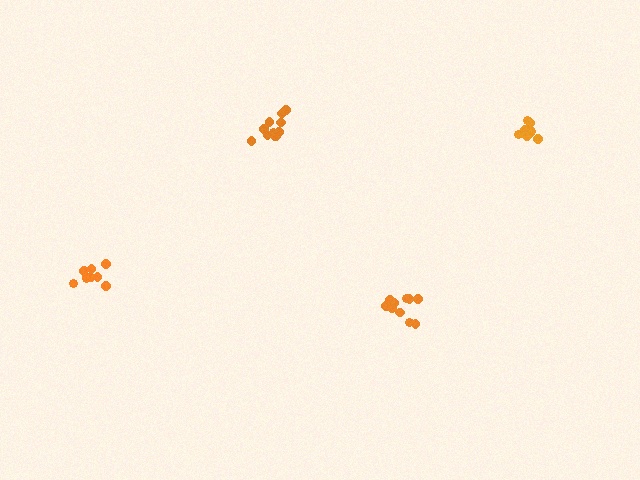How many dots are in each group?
Group 1: 9 dots, Group 2: 11 dots, Group 3: 10 dots, Group 4: 10 dots (40 total).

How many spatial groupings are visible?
There are 4 spatial groupings.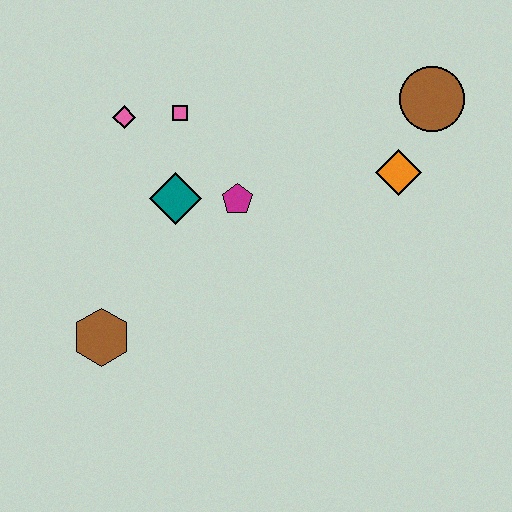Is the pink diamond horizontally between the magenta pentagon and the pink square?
No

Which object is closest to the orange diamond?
The brown circle is closest to the orange diamond.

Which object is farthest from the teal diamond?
The brown circle is farthest from the teal diamond.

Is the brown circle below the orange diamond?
No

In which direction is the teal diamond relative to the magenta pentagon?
The teal diamond is to the left of the magenta pentagon.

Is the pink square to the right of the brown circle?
No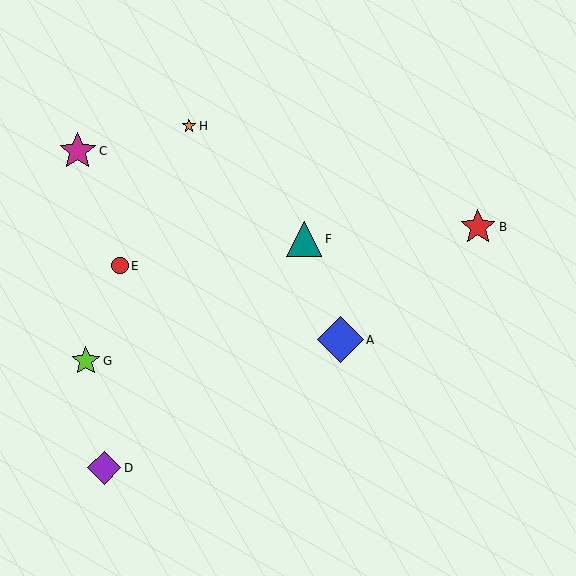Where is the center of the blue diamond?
The center of the blue diamond is at (341, 340).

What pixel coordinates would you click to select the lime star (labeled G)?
Click at (86, 361) to select the lime star G.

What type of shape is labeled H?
Shape H is an orange star.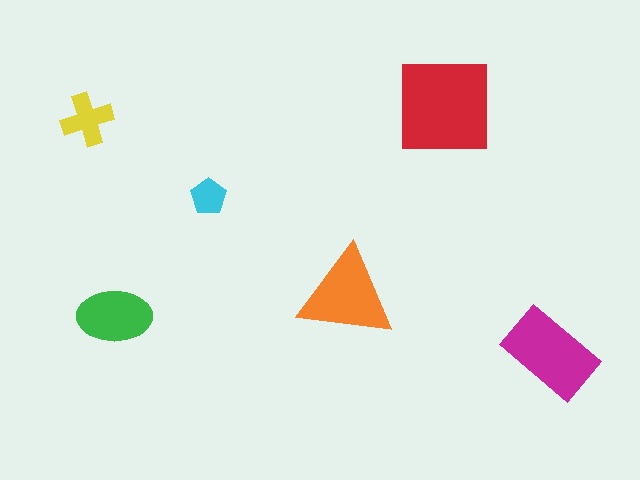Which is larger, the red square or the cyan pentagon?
The red square.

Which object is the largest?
The red square.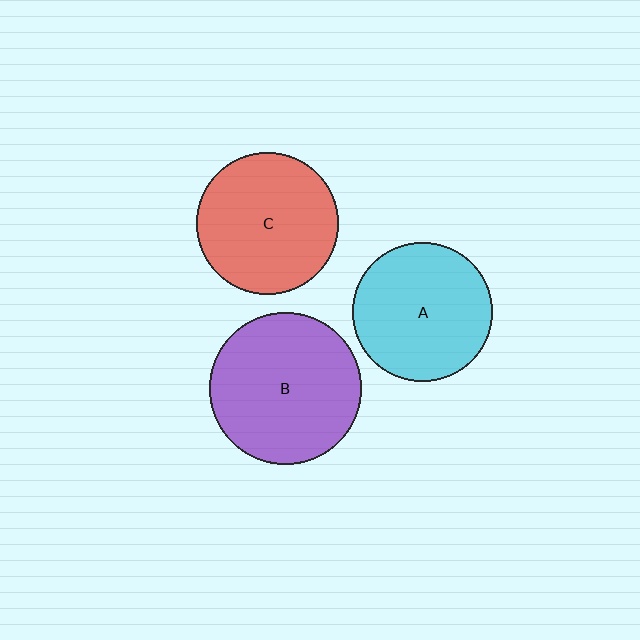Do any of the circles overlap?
No, none of the circles overlap.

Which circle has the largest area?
Circle B (purple).